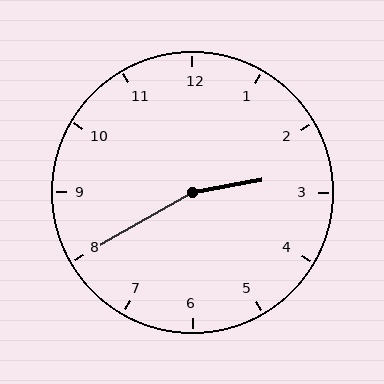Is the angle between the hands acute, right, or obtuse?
It is obtuse.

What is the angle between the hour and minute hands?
Approximately 160 degrees.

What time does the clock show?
2:40.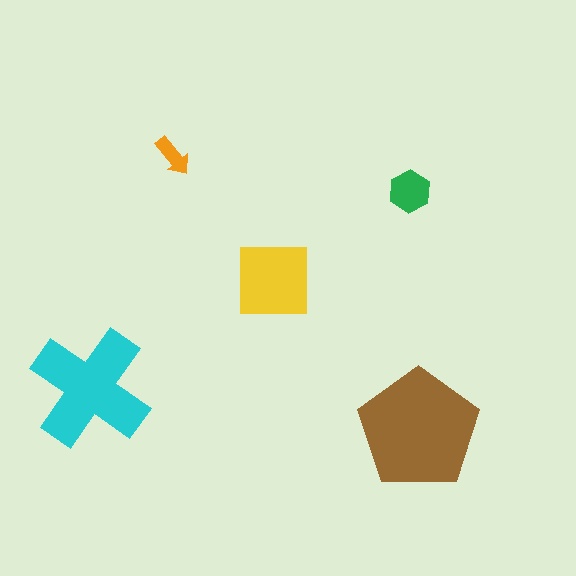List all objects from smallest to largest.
The orange arrow, the green hexagon, the yellow square, the cyan cross, the brown pentagon.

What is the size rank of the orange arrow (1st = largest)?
5th.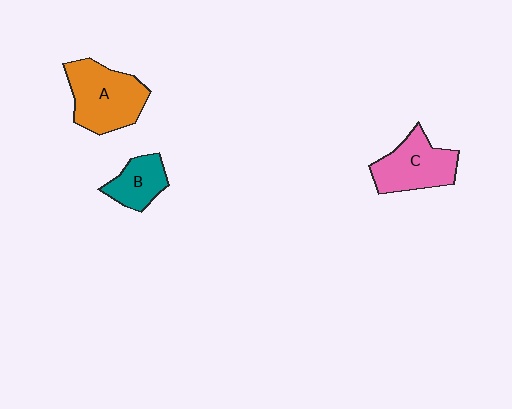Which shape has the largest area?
Shape A (orange).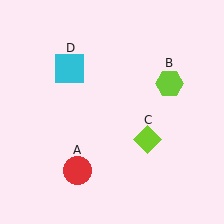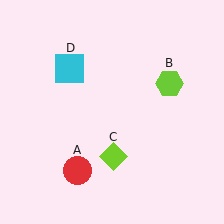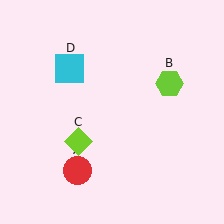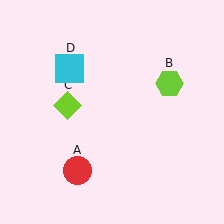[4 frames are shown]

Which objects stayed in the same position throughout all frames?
Red circle (object A) and lime hexagon (object B) and cyan square (object D) remained stationary.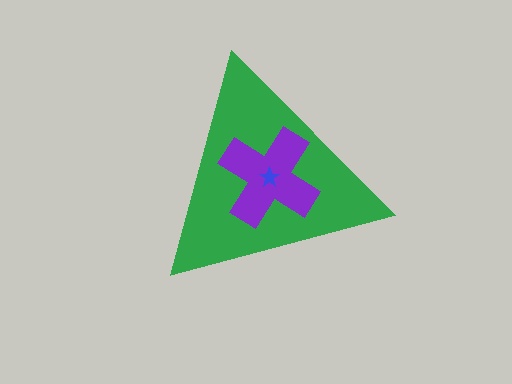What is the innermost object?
The blue star.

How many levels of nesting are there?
3.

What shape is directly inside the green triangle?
The purple cross.